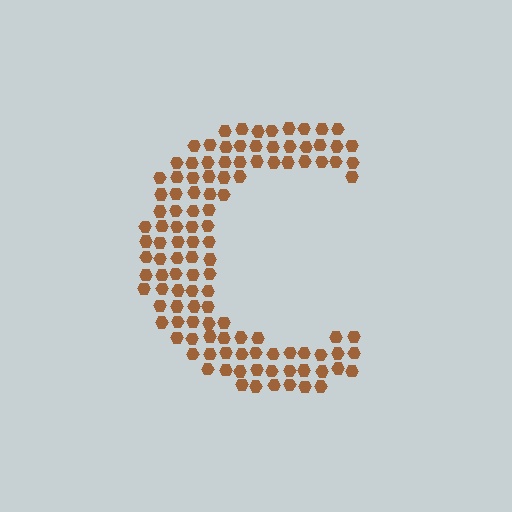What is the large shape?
The large shape is the letter C.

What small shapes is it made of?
It is made of small hexagons.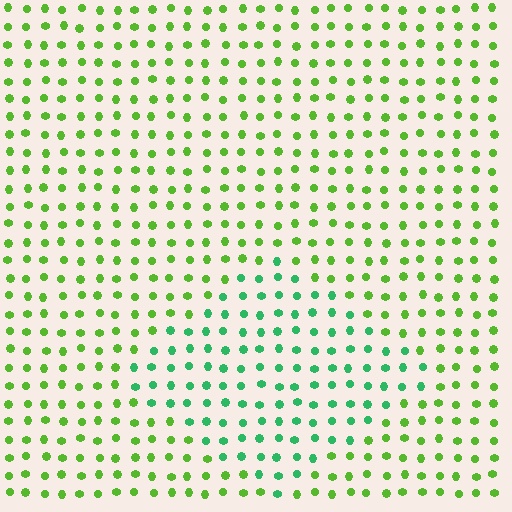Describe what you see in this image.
The image is filled with small lime elements in a uniform arrangement. A diamond-shaped region is visible where the elements are tinted to a slightly different hue, forming a subtle color boundary.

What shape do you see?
I see a diamond.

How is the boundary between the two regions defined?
The boundary is defined purely by a slight shift in hue (about 41 degrees). Spacing, size, and orientation are identical on both sides.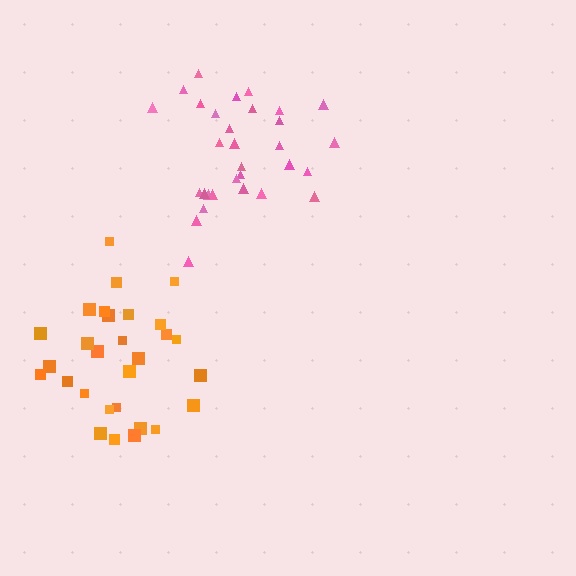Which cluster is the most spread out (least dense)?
Orange.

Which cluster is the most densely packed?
Pink.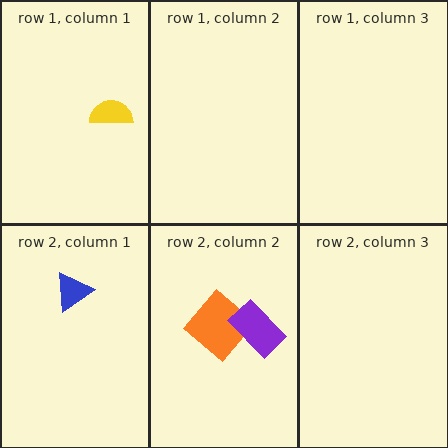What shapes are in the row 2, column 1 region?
The blue triangle.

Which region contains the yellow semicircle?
The row 1, column 1 region.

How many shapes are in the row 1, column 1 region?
1.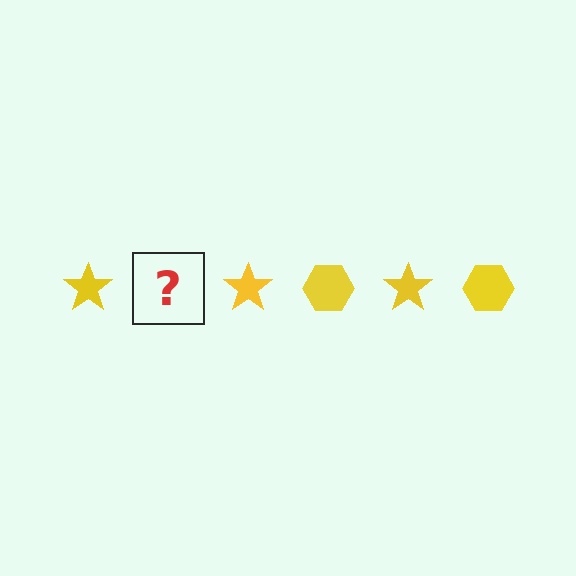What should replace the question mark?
The question mark should be replaced with a yellow hexagon.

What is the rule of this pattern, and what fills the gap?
The rule is that the pattern cycles through star, hexagon shapes in yellow. The gap should be filled with a yellow hexagon.